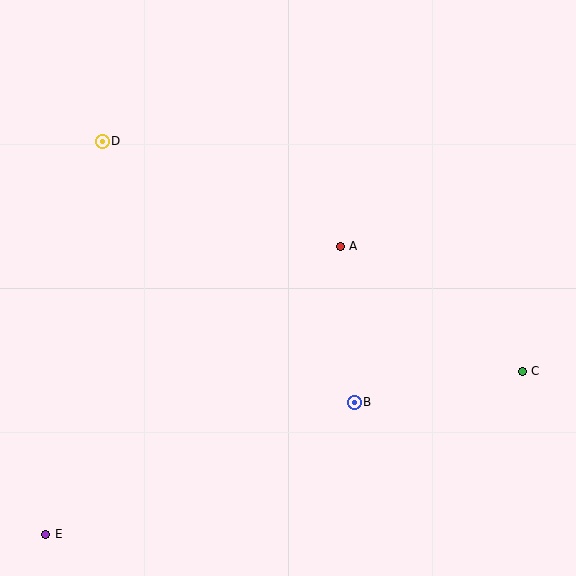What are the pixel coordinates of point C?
Point C is at (522, 371).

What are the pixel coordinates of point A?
Point A is at (340, 246).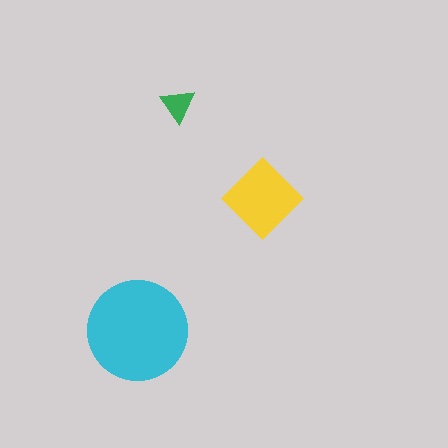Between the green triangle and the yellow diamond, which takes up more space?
The yellow diamond.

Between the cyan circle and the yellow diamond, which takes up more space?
The cyan circle.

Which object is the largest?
The cyan circle.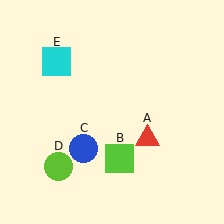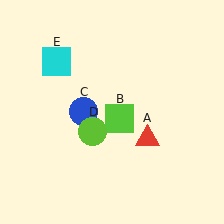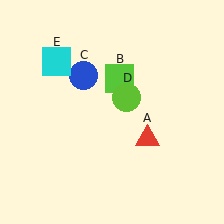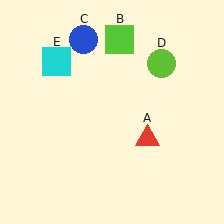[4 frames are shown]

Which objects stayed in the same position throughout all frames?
Red triangle (object A) and cyan square (object E) remained stationary.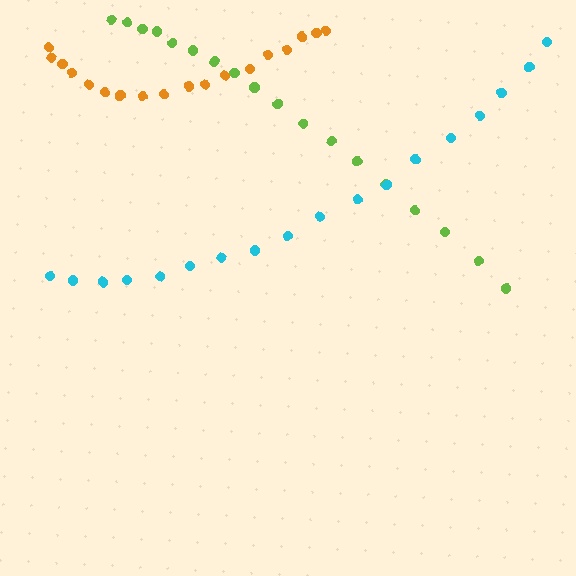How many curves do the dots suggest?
There are 3 distinct paths.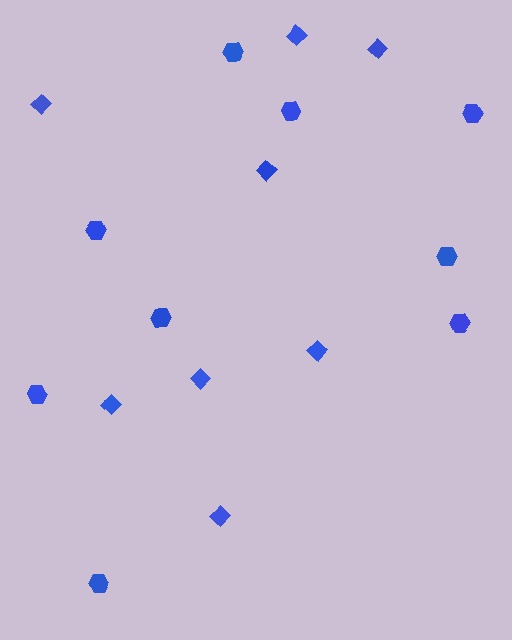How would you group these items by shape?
There are 2 groups: one group of hexagons (9) and one group of diamonds (8).